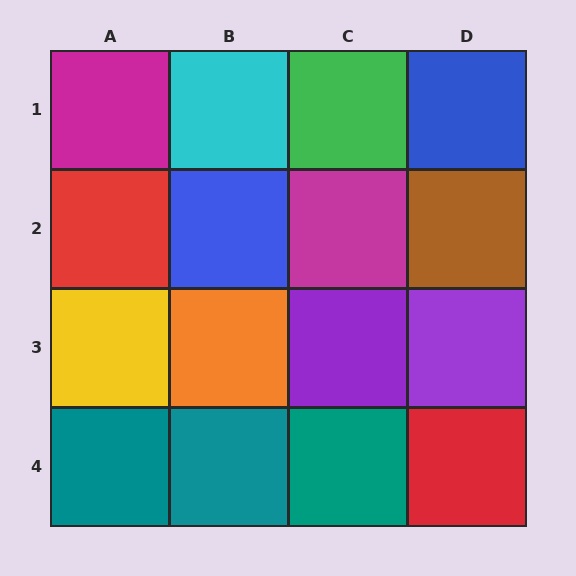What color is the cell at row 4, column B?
Teal.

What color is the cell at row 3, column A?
Yellow.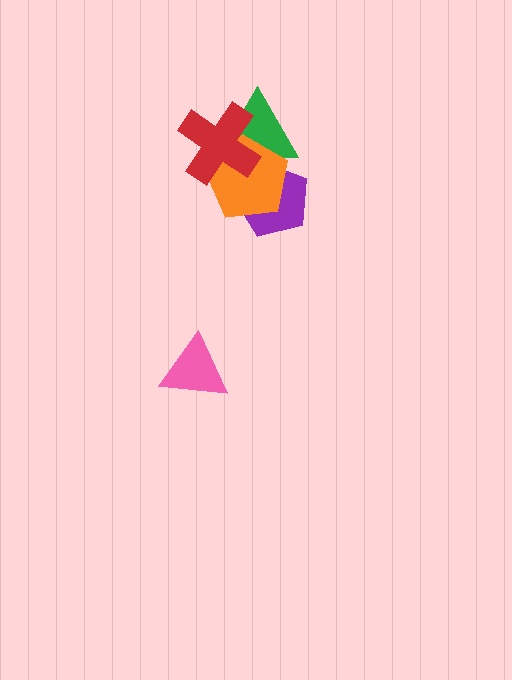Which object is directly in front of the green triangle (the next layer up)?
The orange pentagon is directly in front of the green triangle.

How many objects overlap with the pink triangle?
0 objects overlap with the pink triangle.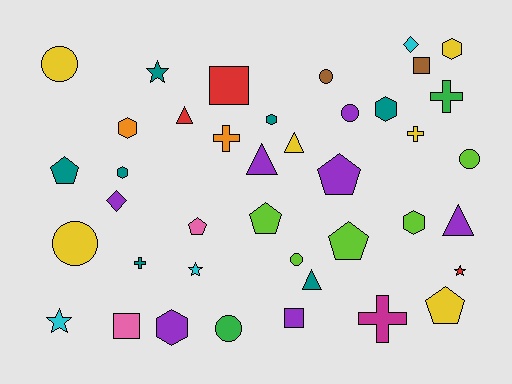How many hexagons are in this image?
There are 7 hexagons.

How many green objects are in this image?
There are 2 green objects.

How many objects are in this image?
There are 40 objects.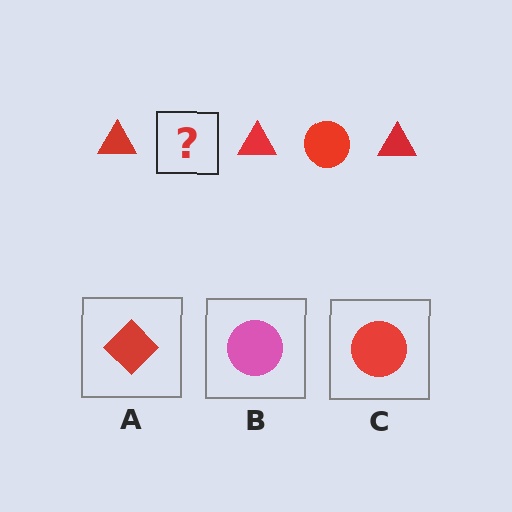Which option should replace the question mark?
Option C.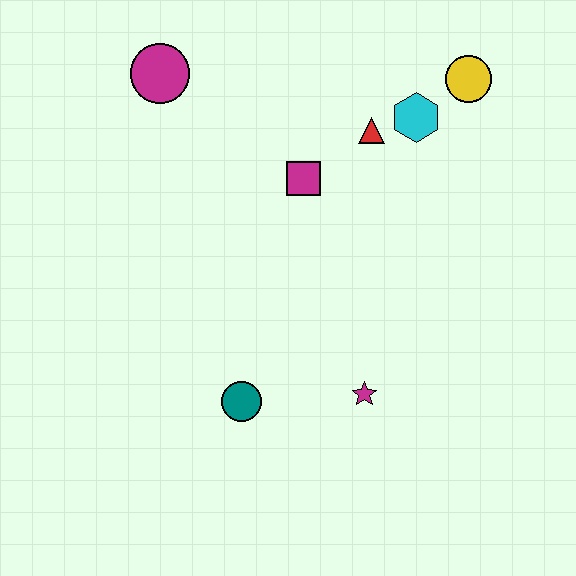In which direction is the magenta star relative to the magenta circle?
The magenta star is below the magenta circle.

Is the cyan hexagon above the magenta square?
Yes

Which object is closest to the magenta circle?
The magenta square is closest to the magenta circle.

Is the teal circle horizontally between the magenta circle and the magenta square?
Yes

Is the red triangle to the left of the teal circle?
No